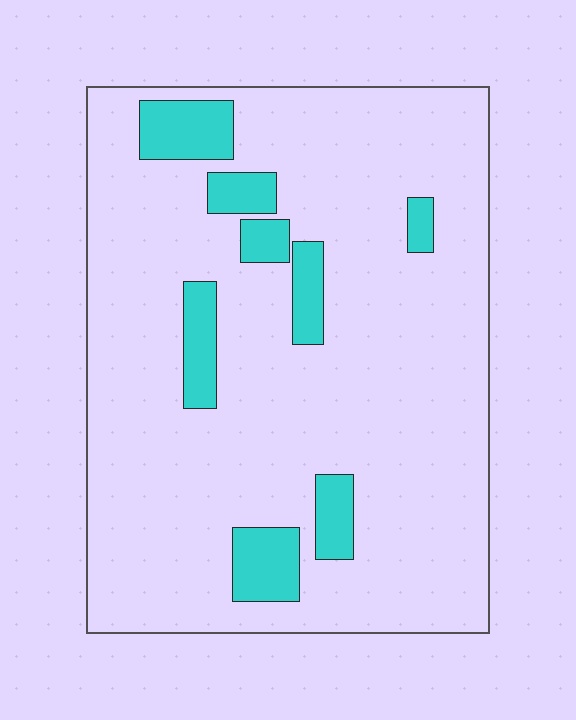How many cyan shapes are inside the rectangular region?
8.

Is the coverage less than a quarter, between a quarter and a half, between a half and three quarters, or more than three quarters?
Less than a quarter.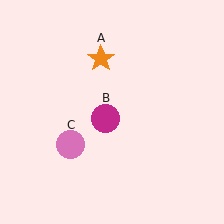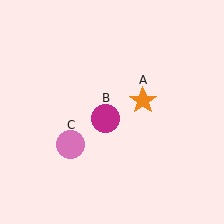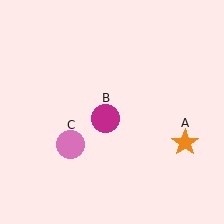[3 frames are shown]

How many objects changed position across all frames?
1 object changed position: orange star (object A).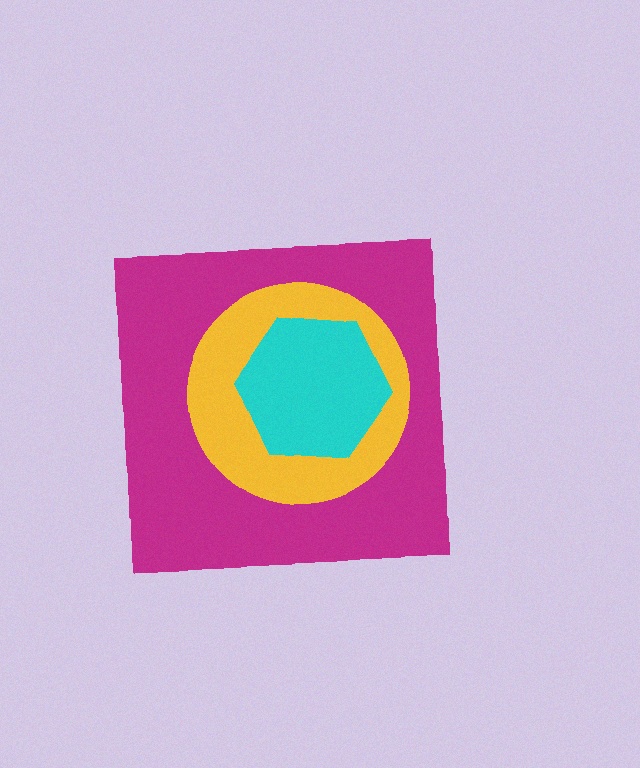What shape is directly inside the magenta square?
The yellow circle.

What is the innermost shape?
The cyan hexagon.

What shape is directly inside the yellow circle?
The cyan hexagon.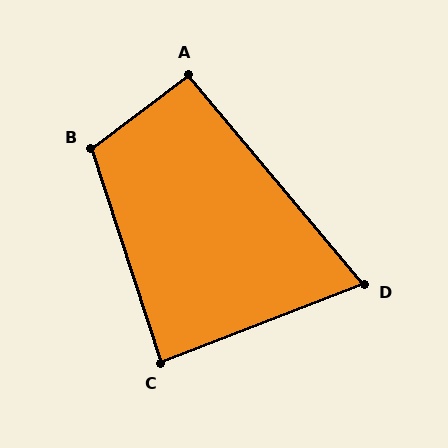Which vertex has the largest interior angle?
B, at approximately 109 degrees.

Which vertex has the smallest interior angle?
D, at approximately 71 degrees.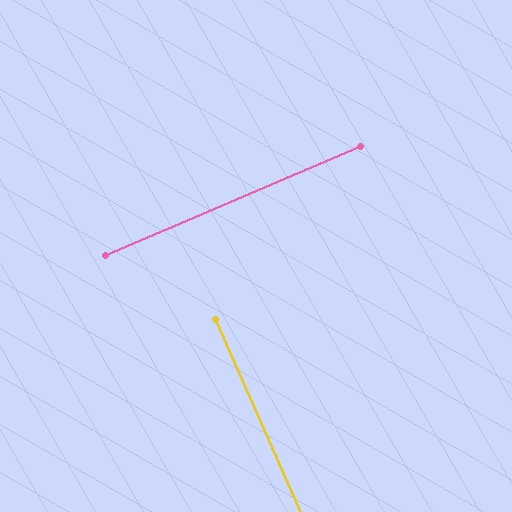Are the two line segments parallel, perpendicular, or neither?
Perpendicular — they meet at approximately 89°.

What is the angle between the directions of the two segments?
Approximately 89 degrees.